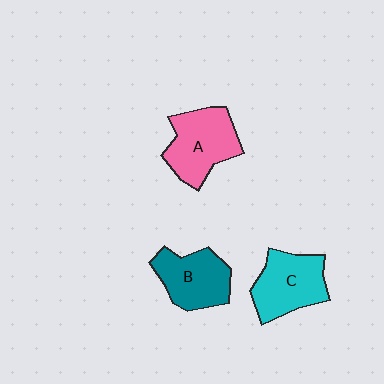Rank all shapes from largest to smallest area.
From largest to smallest: A (pink), C (cyan), B (teal).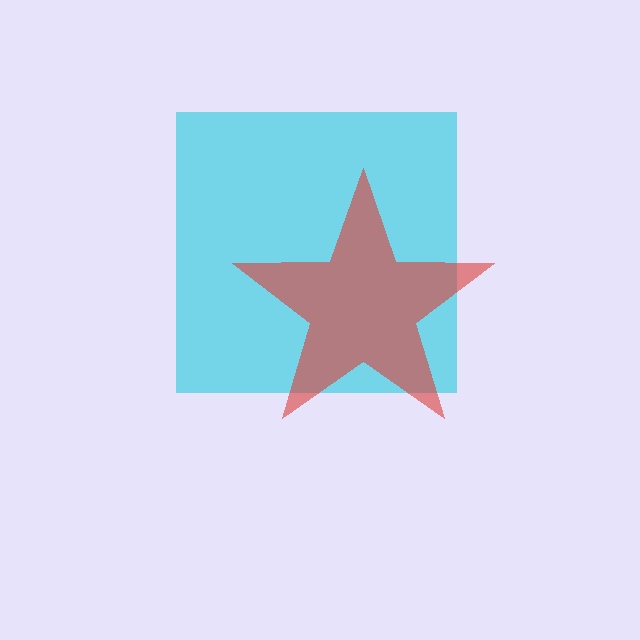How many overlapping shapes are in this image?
There are 2 overlapping shapes in the image.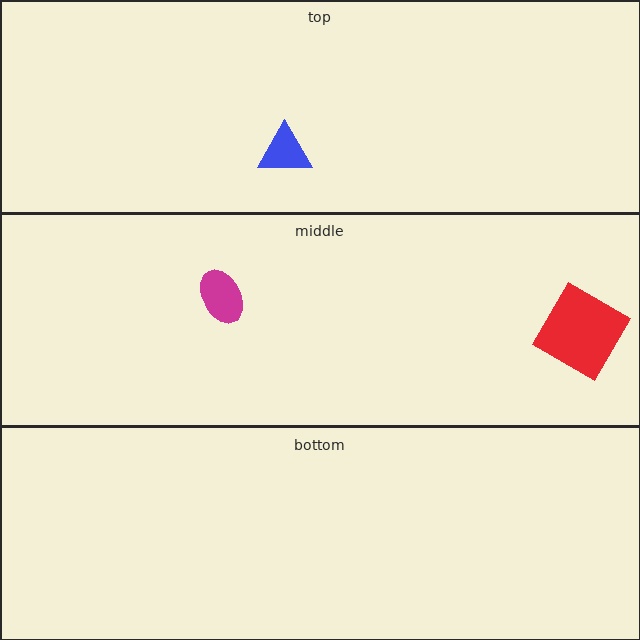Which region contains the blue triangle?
The top region.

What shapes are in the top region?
The blue triangle.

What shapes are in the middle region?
The red diamond, the magenta ellipse.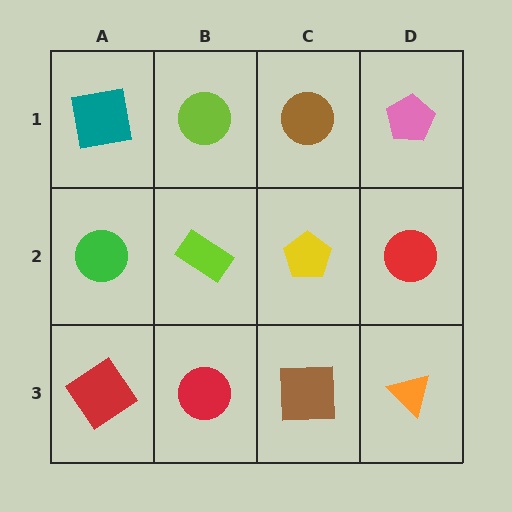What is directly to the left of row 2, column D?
A yellow pentagon.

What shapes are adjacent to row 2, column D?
A pink pentagon (row 1, column D), an orange triangle (row 3, column D), a yellow pentagon (row 2, column C).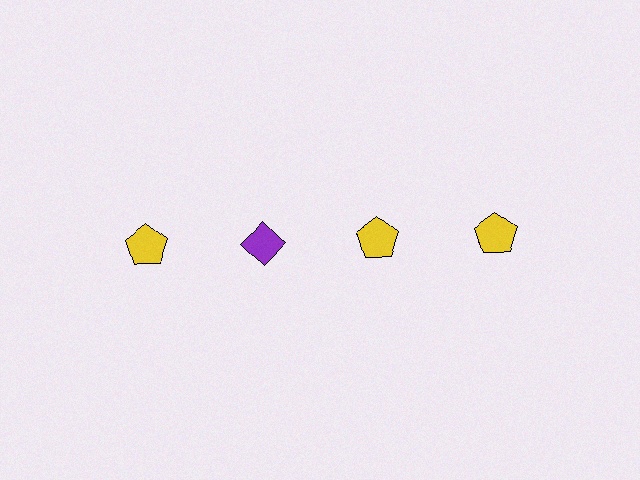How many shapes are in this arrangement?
There are 4 shapes arranged in a grid pattern.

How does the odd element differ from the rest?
It differs in both color (purple instead of yellow) and shape (diamond instead of pentagon).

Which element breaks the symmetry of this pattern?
The purple diamond in the top row, second from left column breaks the symmetry. All other shapes are yellow pentagons.